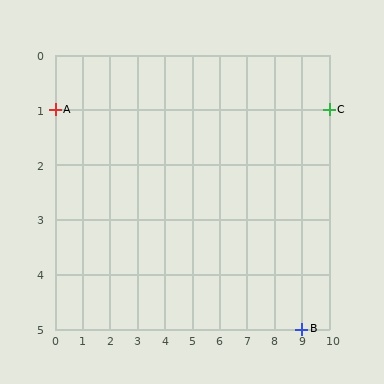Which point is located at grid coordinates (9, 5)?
Point B is at (9, 5).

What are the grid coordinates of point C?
Point C is at grid coordinates (10, 1).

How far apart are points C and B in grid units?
Points C and B are 1 column and 4 rows apart (about 4.1 grid units diagonally).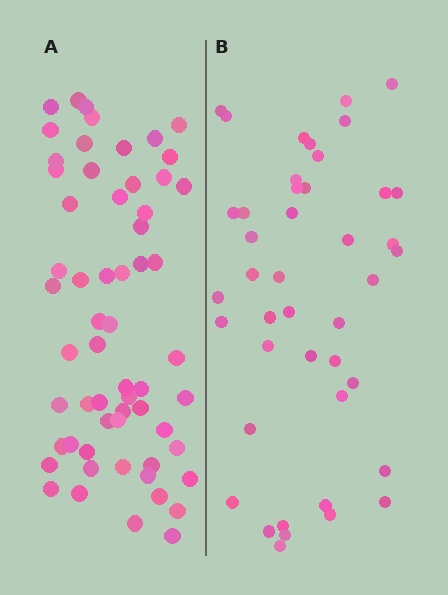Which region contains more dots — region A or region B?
Region A (the left region) has more dots.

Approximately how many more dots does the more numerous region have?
Region A has approximately 15 more dots than region B.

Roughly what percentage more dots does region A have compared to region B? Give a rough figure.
About 40% more.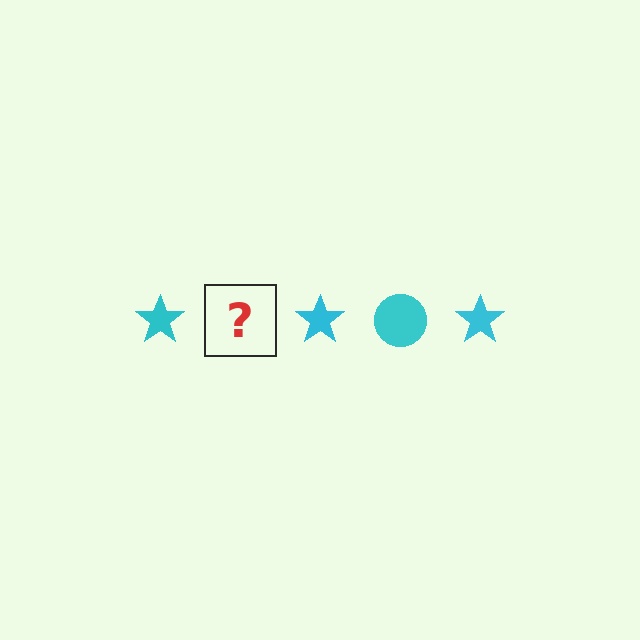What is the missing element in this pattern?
The missing element is a cyan circle.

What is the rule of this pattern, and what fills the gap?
The rule is that the pattern cycles through star, circle shapes in cyan. The gap should be filled with a cyan circle.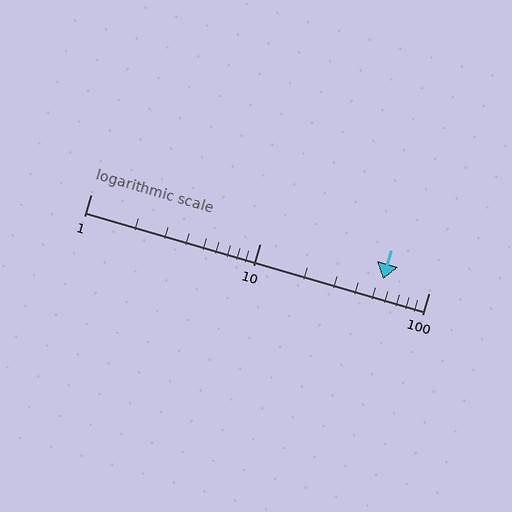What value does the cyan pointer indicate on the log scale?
The pointer indicates approximately 54.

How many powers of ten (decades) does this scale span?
The scale spans 2 decades, from 1 to 100.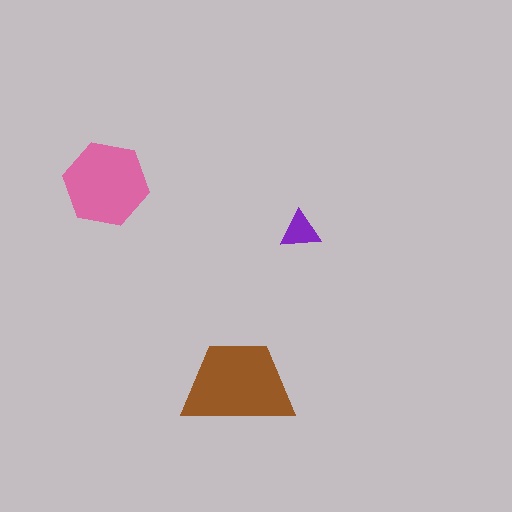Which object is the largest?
The brown trapezoid.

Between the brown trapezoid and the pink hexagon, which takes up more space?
The brown trapezoid.